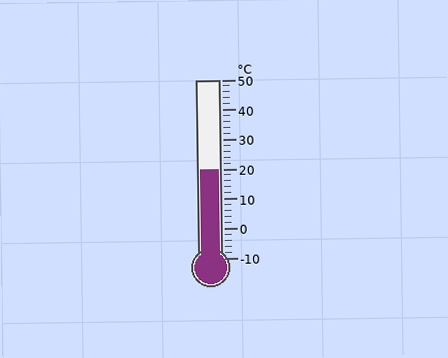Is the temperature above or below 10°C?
The temperature is above 10°C.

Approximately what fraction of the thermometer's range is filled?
The thermometer is filled to approximately 50% of its range.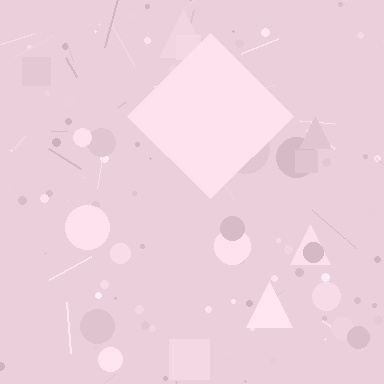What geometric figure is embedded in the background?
A diamond is embedded in the background.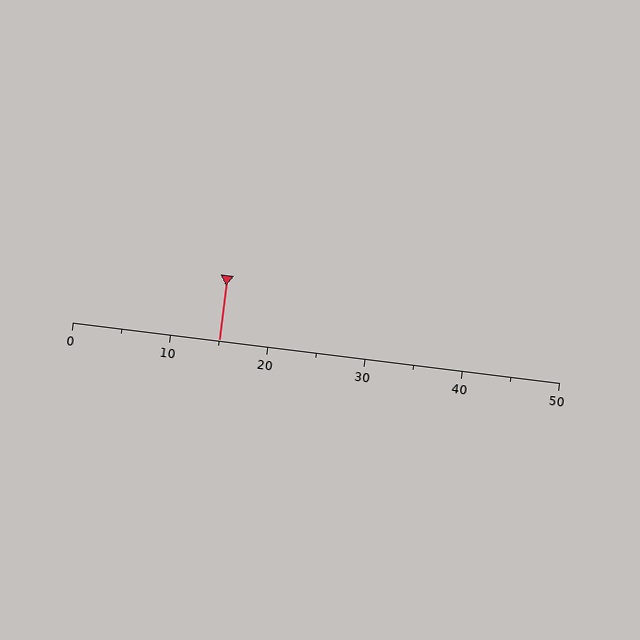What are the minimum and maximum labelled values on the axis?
The axis runs from 0 to 50.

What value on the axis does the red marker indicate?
The marker indicates approximately 15.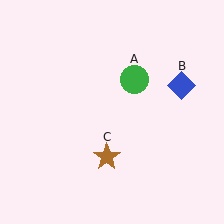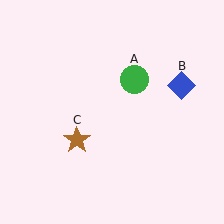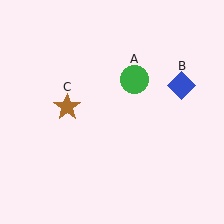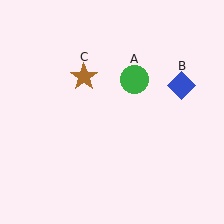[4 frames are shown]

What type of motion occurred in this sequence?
The brown star (object C) rotated clockwise around the center of the scene.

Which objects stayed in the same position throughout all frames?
Green circle (object A) and blue diamond (object B) remained stationary.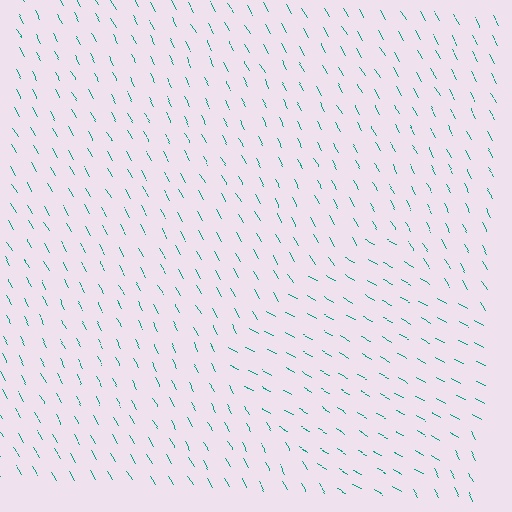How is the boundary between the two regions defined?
The boundary is defined purely by a change in line orientation (approximately 32 degrees difference). All lines are the same color and thickness.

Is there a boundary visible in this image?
Yes, there is a texture boundary formed by a change in line orientation.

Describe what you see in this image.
The image is filled with small teal line segments. A diamond region in the image has lines oriented differently from the surrounding lines, creating a visible texture boundary.